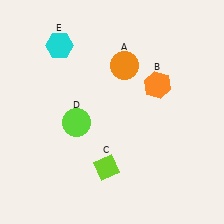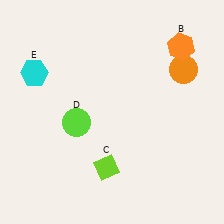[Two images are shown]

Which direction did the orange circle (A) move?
The orange circle (A) moved right.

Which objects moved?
The objects that moved are: the orange circle (A), the orange hexagon (B), the cyan hexagon (E).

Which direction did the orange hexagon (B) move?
The orange hexagon (B) moved up.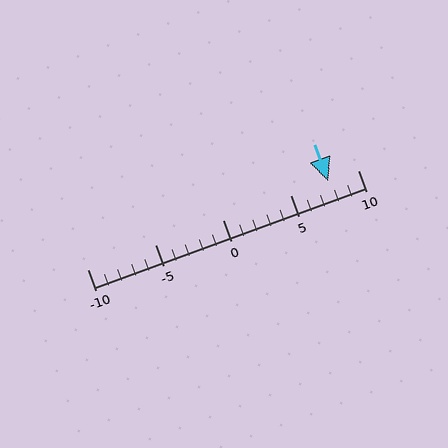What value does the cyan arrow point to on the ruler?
The cyan arrow points to approximately 8.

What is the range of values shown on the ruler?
The ruler shows values from -10 to 10.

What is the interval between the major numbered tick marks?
The major tick marks are spaced 5 units apart.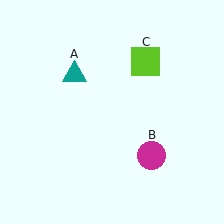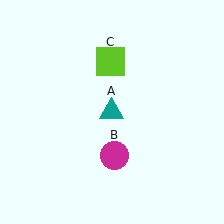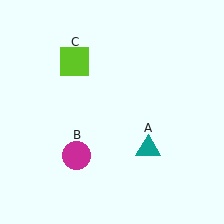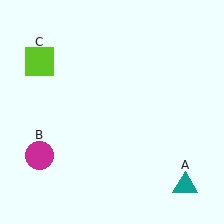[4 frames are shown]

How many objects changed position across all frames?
3 objects changed position: teal triangle (object A), magenta circle (object B), lime square (object C).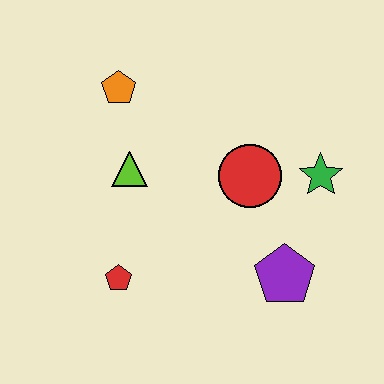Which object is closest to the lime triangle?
The orange pentagon is closest to the lime triangle.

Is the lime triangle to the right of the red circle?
No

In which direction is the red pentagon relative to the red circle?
The red pentagon is to the left of the red circle.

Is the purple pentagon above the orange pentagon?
No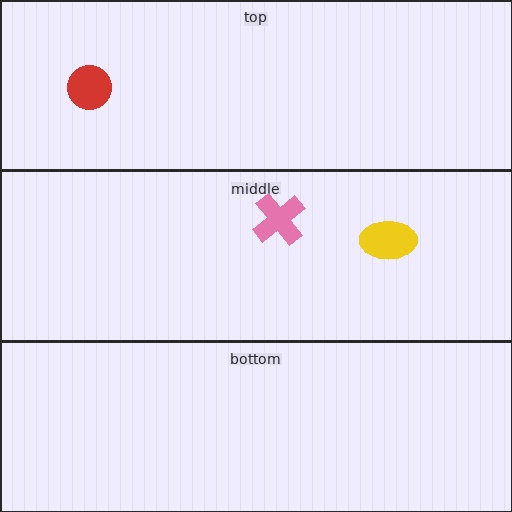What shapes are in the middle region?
The yellow ellipse, the pink cross.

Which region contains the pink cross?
The middle region.